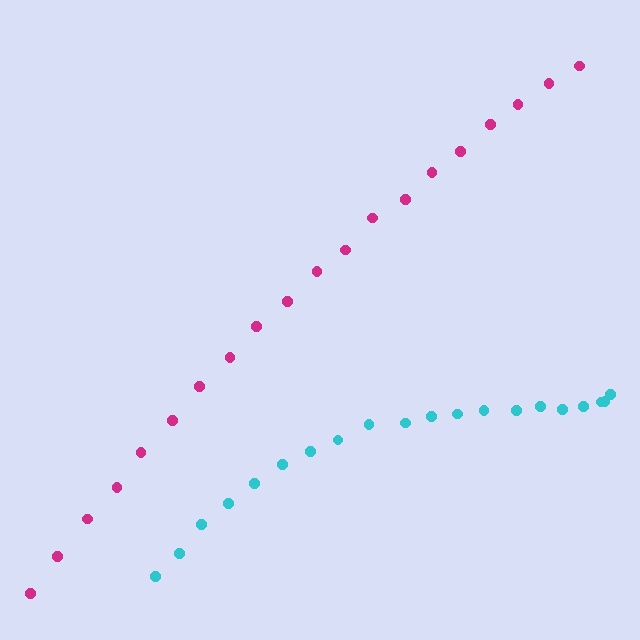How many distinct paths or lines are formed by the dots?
There are 2 distinct paths.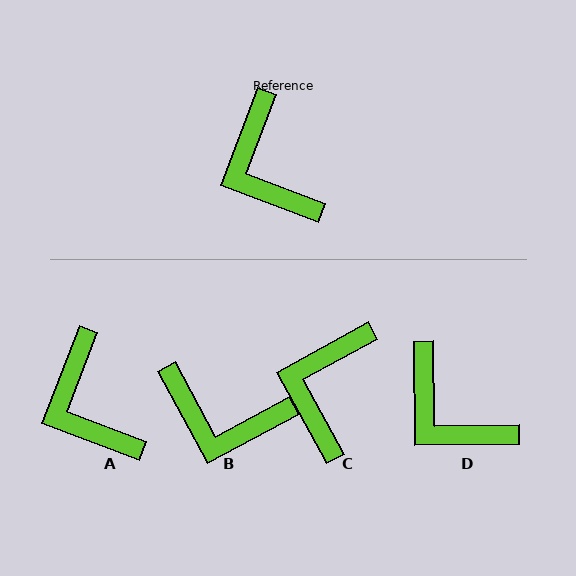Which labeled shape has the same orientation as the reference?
A.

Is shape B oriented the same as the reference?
No, it is off by about 49 degrees.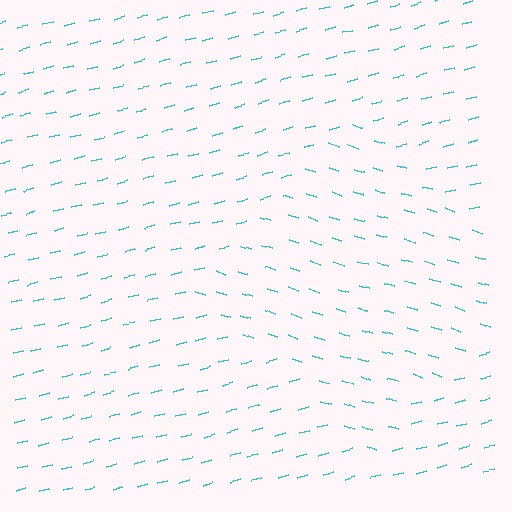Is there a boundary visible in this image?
Yes, there is a texture boundary formed by a change in line orientation.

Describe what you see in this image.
The image is filled with small cyan line segments. A diamond region in the image has lines oriented differently from the surrounding lines, creating a visible texture boundary.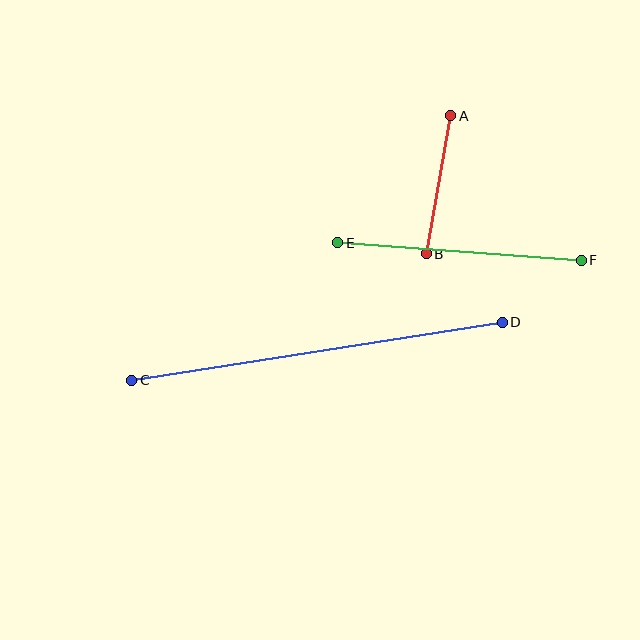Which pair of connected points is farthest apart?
Points C and D are farthest apart.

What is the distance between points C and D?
The distance is approximately 375 pixels.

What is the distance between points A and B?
The distance is approximately 140 pixels.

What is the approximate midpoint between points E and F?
The midpoint is at approximately (459, 251) pixels.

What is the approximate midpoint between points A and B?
The midpoint is at approximately (439, 185) pixels.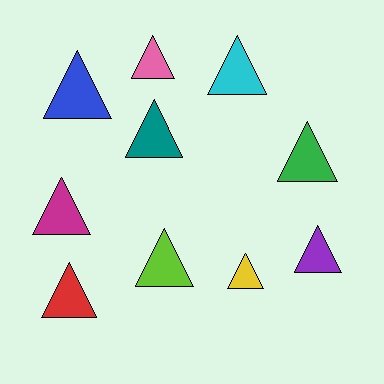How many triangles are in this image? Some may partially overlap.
There are 10 triangles.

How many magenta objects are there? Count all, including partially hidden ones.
There is 1 magenta object.